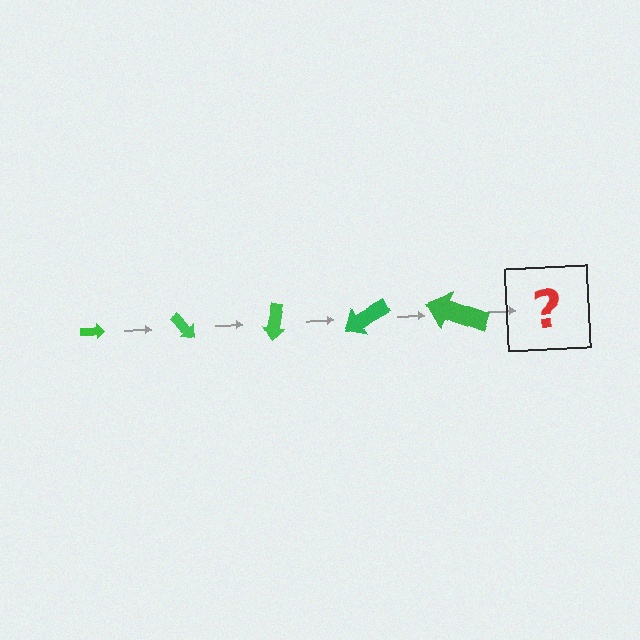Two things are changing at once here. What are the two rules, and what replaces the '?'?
The two rules are that the arrow grows larger each step and it rotates 50 degrees each step. The '?' should be an arrow, larger than the previous one and rotated 250 degrees from the start.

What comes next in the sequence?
The next element should be an arrow, larger than the previous one and rotated 250 degrees from the start.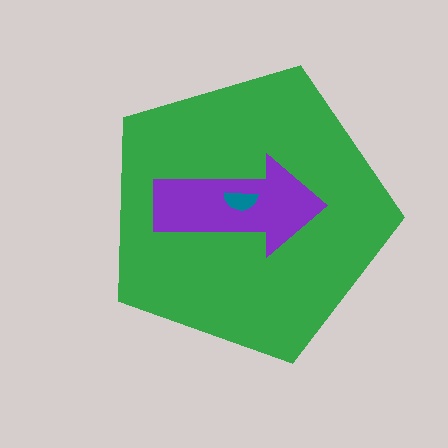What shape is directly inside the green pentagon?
The purple arrow.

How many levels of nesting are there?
3.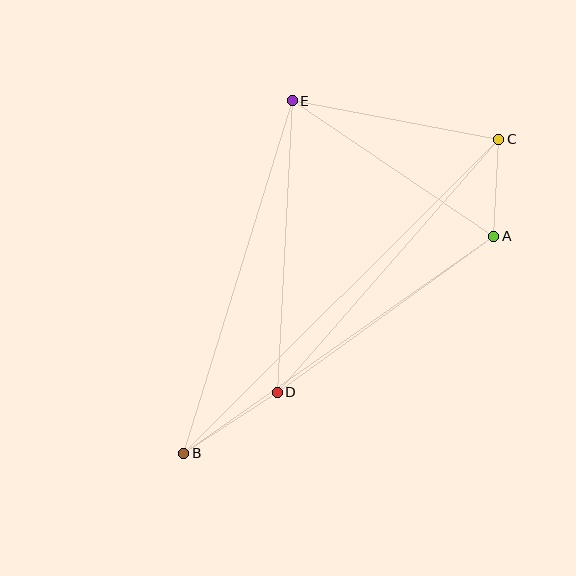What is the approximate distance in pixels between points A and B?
The distance between A and B is approximately 378 pixels.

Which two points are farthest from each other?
Points B and C are farthest from each other.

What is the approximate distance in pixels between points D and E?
The distance between D and E is approximately 292 pixels.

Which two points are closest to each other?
Points A and C are closest to each other.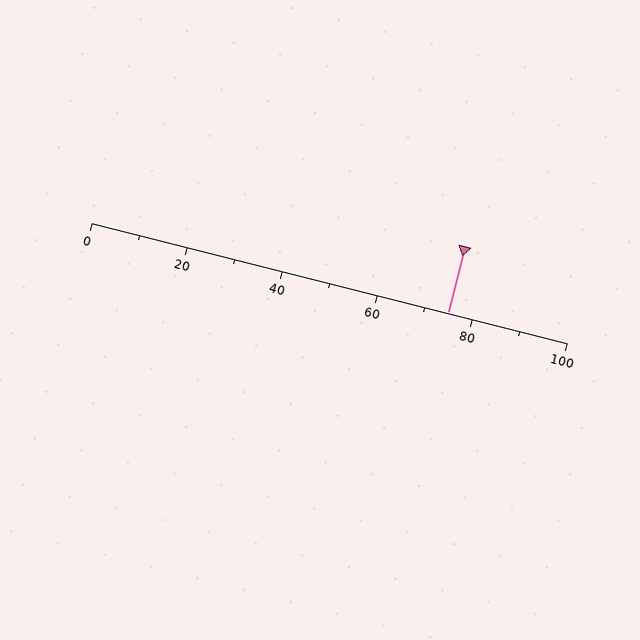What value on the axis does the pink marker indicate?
The marker indicates approximately 75.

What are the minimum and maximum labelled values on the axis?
The axis runs from 0 to 100.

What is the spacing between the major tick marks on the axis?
The major ticks are spaced 20 apart.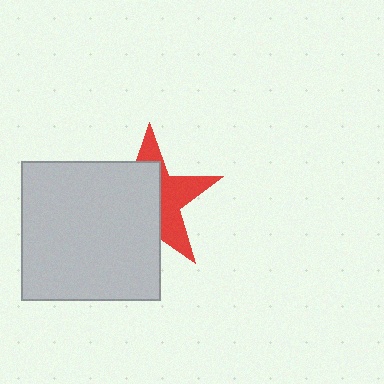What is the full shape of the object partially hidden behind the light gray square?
The partially hidden object is a red star.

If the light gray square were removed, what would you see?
You would see the complete red star.